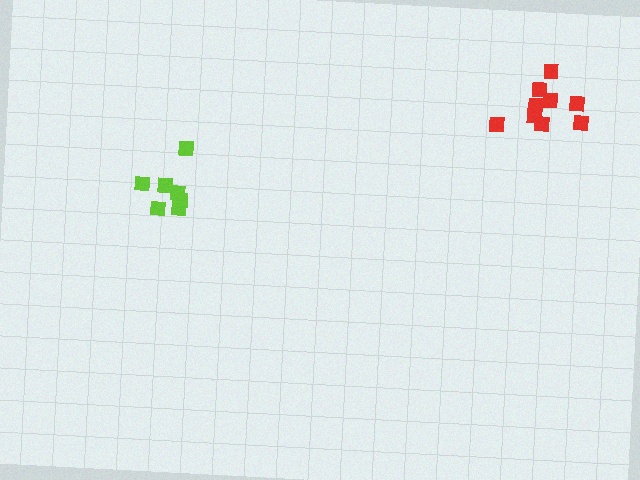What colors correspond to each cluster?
The clusters are colored: red, lime.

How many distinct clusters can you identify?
There are 2 distinct clusters.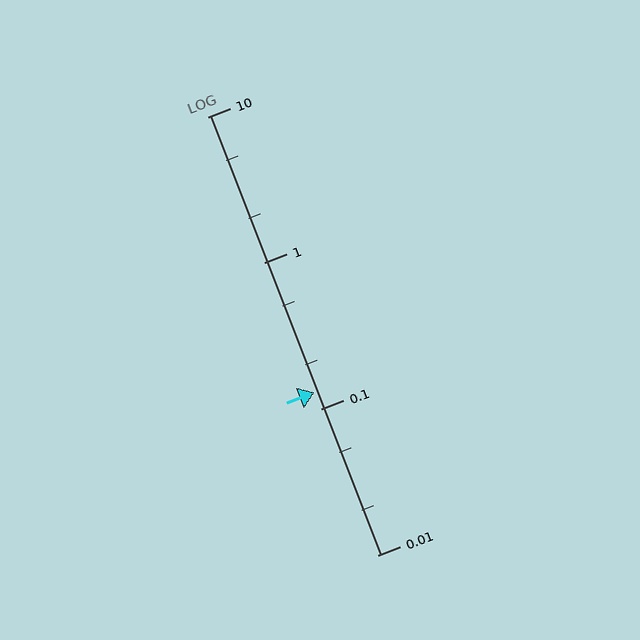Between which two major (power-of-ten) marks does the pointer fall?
The pointer is between 0.1 and 1.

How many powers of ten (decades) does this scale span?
The scale spans 3 decades, from 0.01 to 10.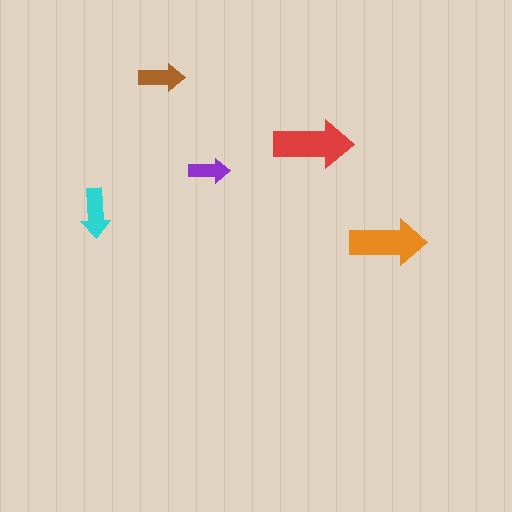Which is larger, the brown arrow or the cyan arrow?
The cyan one.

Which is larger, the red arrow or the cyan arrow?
The red one.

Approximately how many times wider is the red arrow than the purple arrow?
About 2 times wider.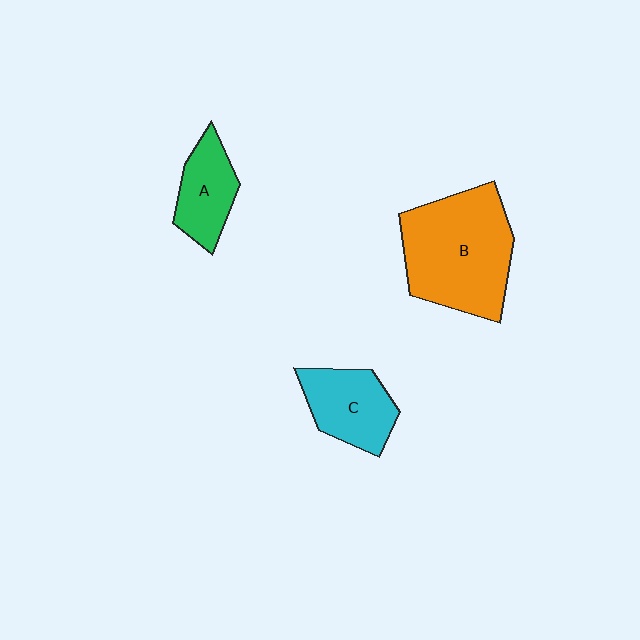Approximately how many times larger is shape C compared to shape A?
Approximately 1.2 times.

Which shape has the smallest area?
Shape A (green).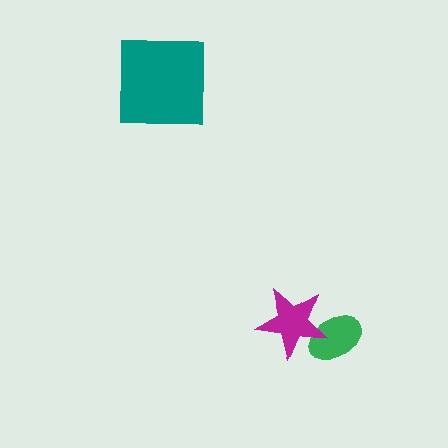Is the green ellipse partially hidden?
Yes, it is partially covered by another shape.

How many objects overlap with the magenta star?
1 object overlaps with the magenta star.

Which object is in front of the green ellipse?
The magenta star is in front of the green ellipse.